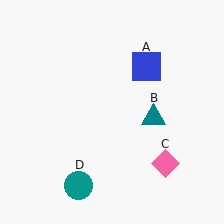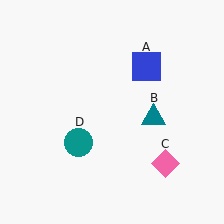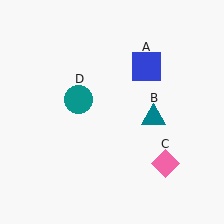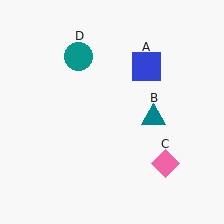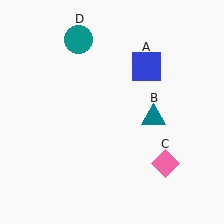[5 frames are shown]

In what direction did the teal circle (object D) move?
The teal circle (object D) moved up.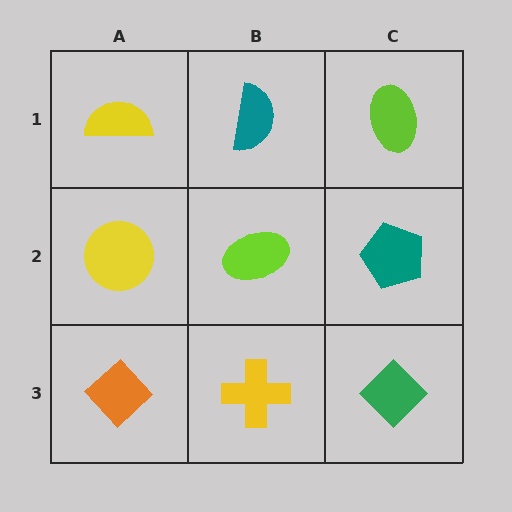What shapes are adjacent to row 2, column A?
A yellow semicircle (row 1, column A), an orange diamond (row 3, column A), a lime ellipse (row 2, column B).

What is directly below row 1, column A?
A yellow circle.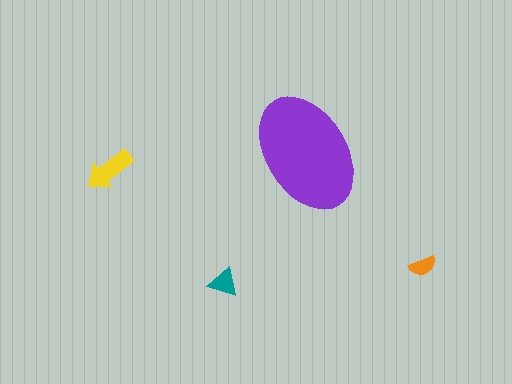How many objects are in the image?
There are 4 objects in the image.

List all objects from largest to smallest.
The purple ellipse, the yellow arrow, the teal triangle, the orange semicircle.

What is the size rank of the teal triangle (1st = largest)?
3rd.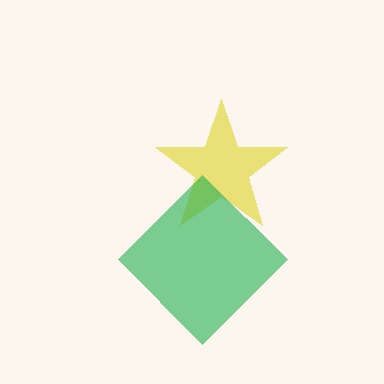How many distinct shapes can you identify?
There are 2 distinct shapes: a yellow star, a green diamond.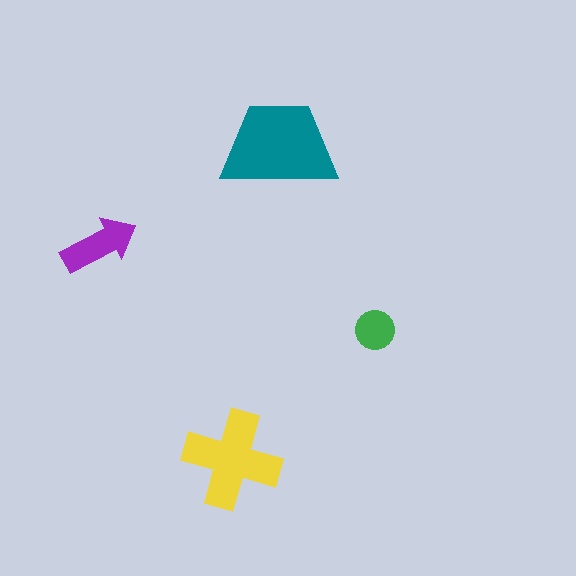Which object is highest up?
The teal trapezoid is topmost.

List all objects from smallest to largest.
The green circle, the purple arrow, the yellow cross, the teal trapezoid.